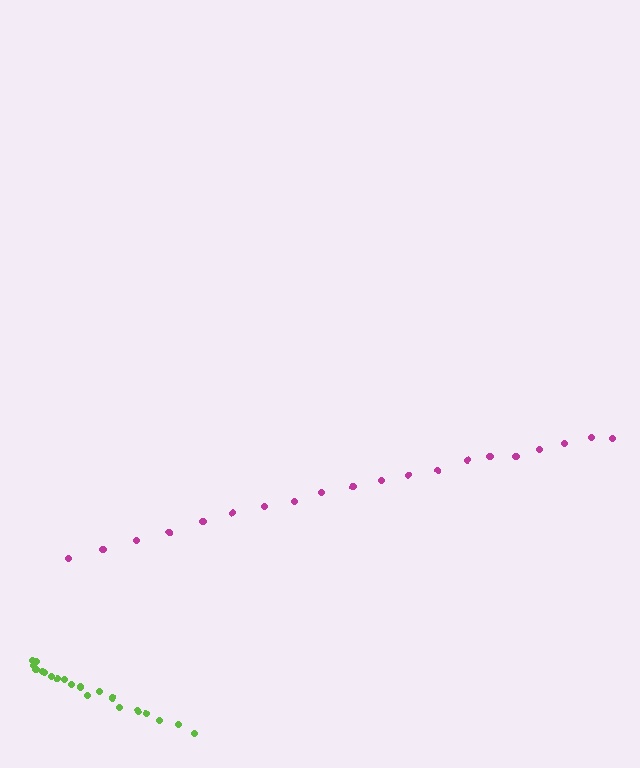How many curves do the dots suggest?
There are 2 distinct paths.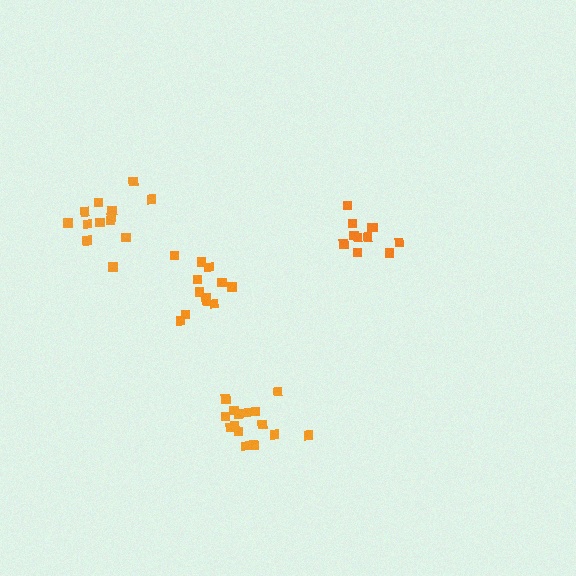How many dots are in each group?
Group 1: 11 dots, Group 2: 12 dots, Group 3: 13 dots, Group 4: 16 dots (52 total).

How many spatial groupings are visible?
There are 4 spatial groupings.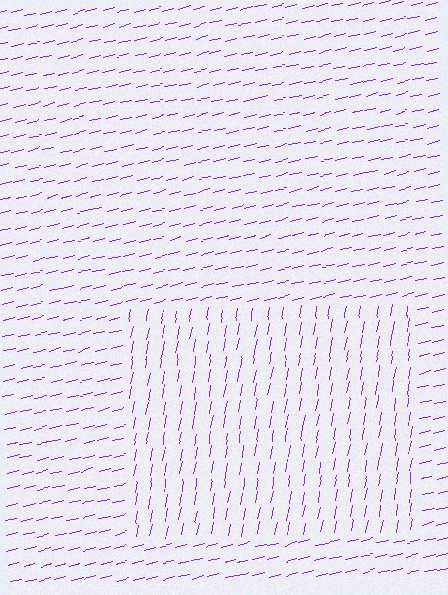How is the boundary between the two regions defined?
The boundary is defined purely by a change in line orientation (approximately 66 degrees difference). All lines are the same color and thickness.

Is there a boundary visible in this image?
Yes, there is a texture boundary formed by a change in line orientation.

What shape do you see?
I see a rectangle.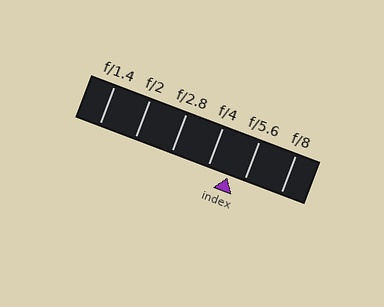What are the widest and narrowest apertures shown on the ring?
The widest aperture shown is f/1.4 and the narrowest is f/8.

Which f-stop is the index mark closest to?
The index mark is closest to f/5.6.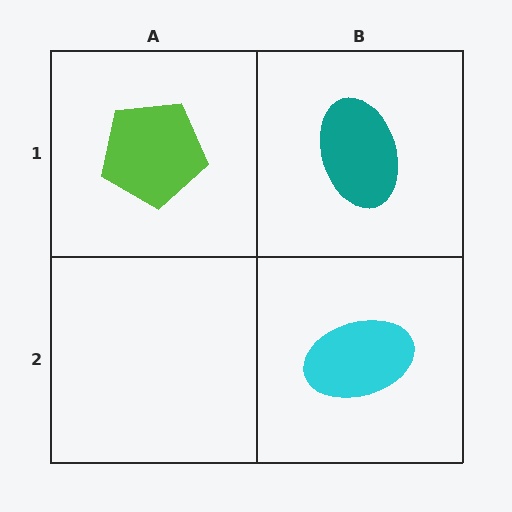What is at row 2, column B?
A cyan ellipse.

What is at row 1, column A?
A lime pentagon.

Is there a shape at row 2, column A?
No, that cell is empty.